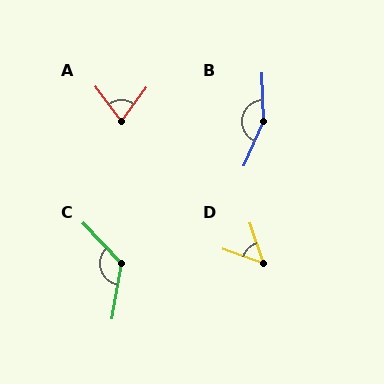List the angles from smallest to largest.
D (53°), A (73°), C (126°), B (155°).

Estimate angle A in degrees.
Approximately 73 degrees.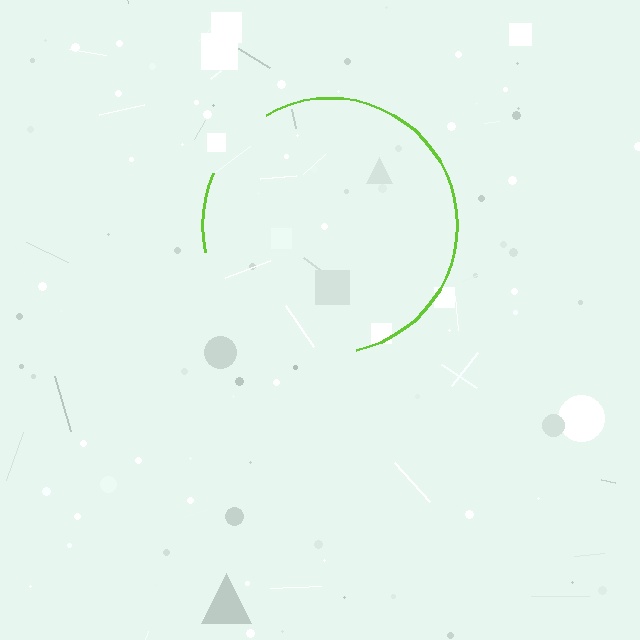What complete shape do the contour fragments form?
The contour fragments form a circle.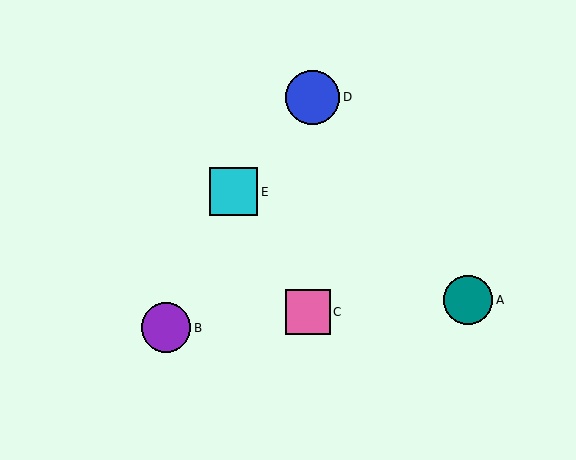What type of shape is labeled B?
Shape B is a purple circle.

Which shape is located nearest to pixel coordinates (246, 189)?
The cyan square (labeled E) at (234, 192) is nearest to that location.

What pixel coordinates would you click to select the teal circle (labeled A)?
Click at (468, 300) to select the teal circle A.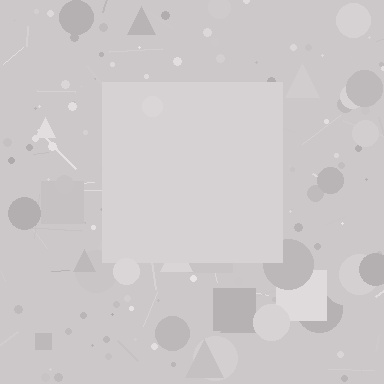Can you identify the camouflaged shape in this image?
The camouflaged shape is a square.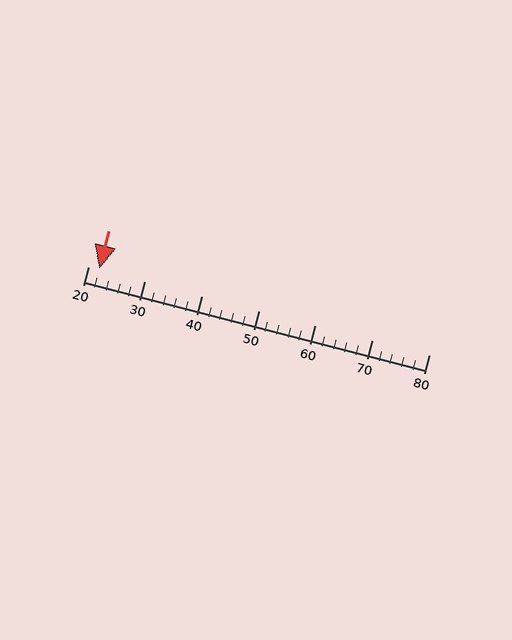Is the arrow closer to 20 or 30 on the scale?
The arrow is closer to 20.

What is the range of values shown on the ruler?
The ruler shows values from 20 to 80.